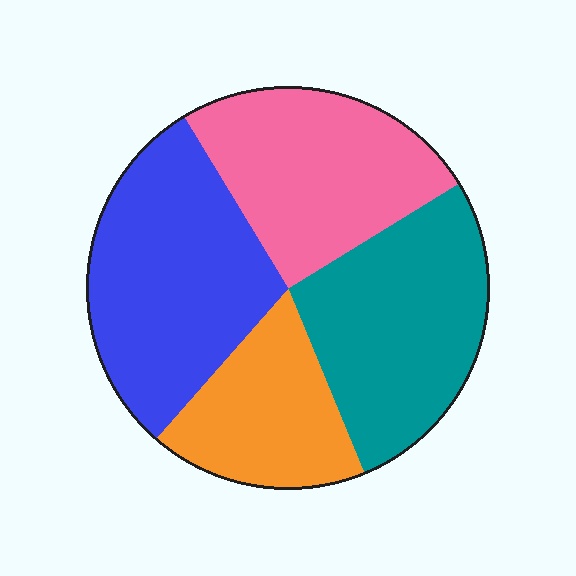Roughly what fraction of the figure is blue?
Blue takes up about one third (1/3) of the figure.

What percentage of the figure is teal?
Teal covers about 25% of the figure.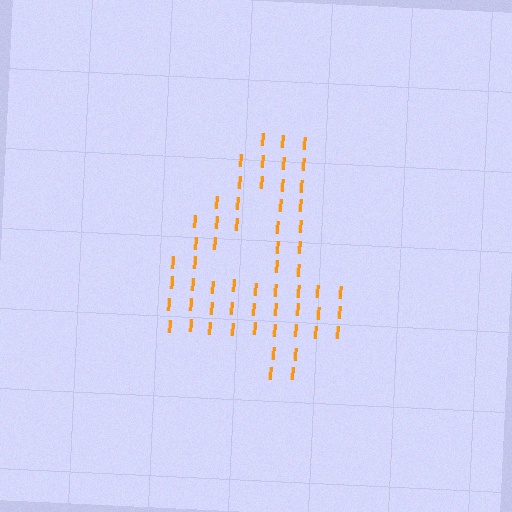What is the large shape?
The large shape is the digit 4.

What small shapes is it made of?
It is made of small letter I's.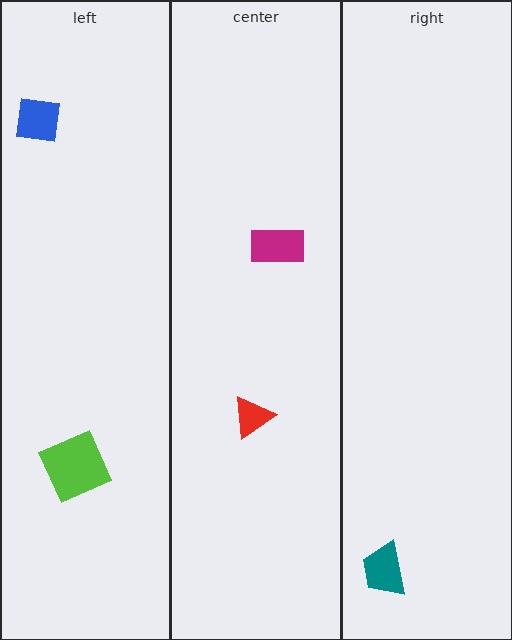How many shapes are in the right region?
1.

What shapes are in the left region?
The lime square, the blue square.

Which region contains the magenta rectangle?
The center region.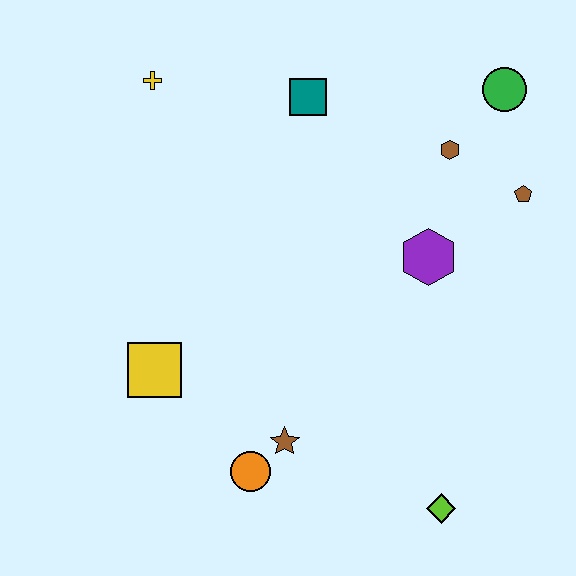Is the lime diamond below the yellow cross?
Yes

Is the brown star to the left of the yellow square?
No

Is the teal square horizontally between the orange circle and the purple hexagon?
Yes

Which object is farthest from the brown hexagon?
The orange circle is farthest from the brown hexagon.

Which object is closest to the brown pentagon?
The brown hexagon is closest to the brown pentagon.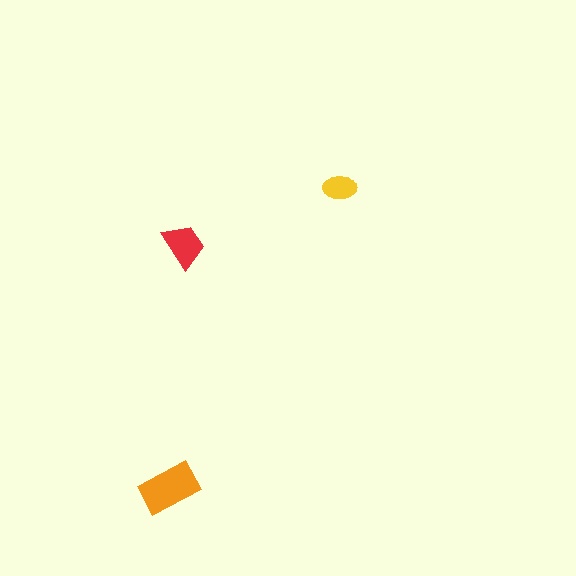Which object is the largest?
The orange rectangle.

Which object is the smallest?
The yellow ellipse.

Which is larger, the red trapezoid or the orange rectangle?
The orange rectangle.